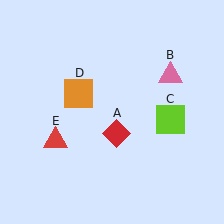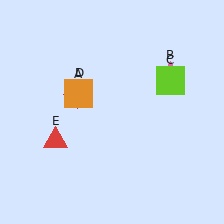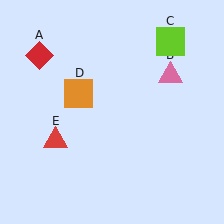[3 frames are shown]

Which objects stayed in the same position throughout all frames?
Pink triangle (object B) and orange square (object D) and red triangle (object E) remained stationary.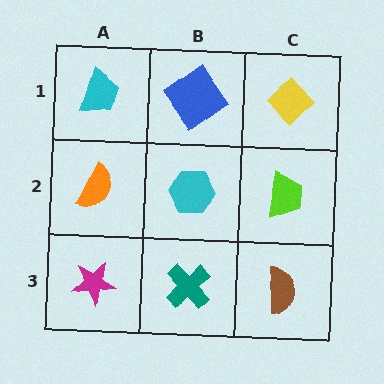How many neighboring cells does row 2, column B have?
4.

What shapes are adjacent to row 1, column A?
An orange semicircle (row 2, column A), a blue diamond (row 1, column B).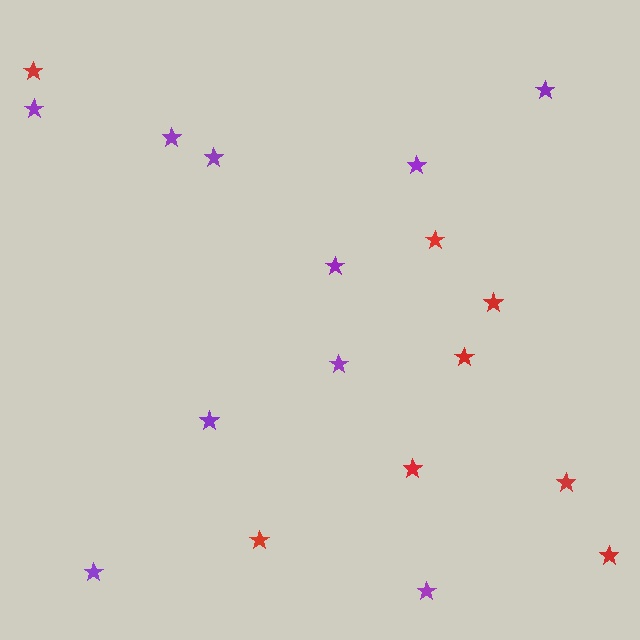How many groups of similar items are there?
There are 2 groups: one group of red stars (8) and one group of purple stars (10).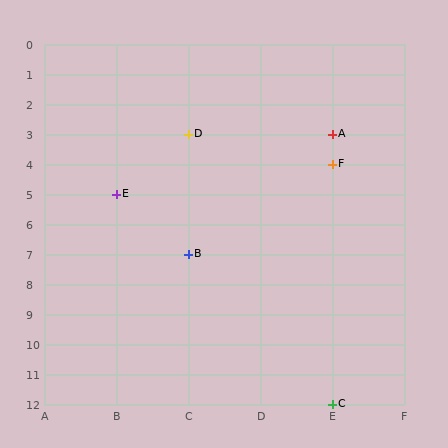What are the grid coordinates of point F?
Point F is at grid coordinates (E, 4).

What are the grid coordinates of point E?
Point E is at grid coordinates (B, 5).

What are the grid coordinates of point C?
Point C is at grid coordinates (E, 12).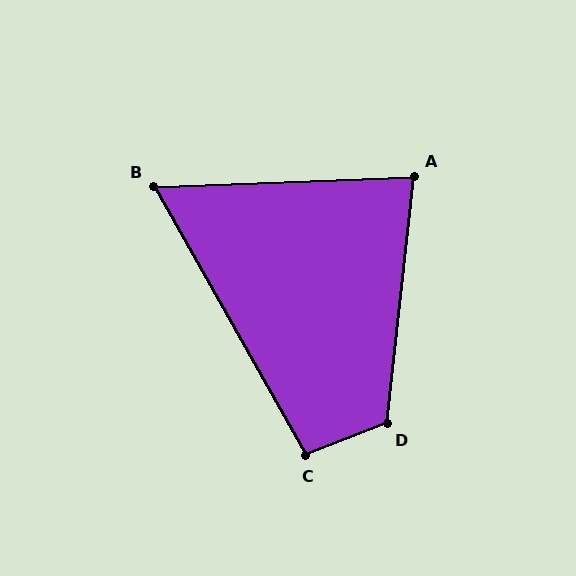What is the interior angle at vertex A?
Approximately 82 degrees (acute).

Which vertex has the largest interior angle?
D, at approximately 117 degrees.